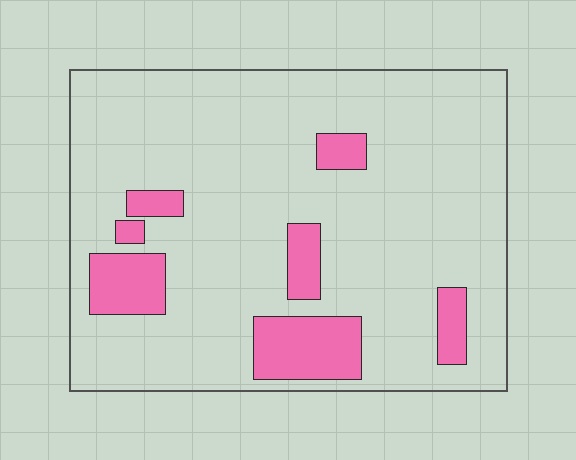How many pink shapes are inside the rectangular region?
7.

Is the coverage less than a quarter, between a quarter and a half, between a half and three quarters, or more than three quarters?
Less than a quarter.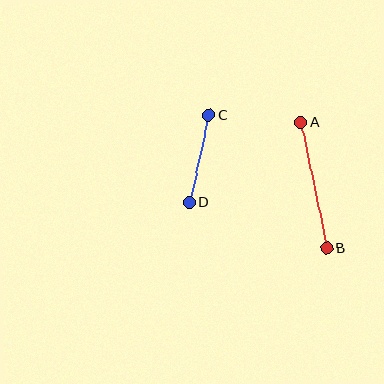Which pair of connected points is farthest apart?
Points A and B are farthest apart.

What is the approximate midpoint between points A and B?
The midpoint is at approximately (314, 185) pixels.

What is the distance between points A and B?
The distance is approximately 128 pixels.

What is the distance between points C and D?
The distance is approximately 89 pixels.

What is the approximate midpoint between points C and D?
The midpoint is at approximately (199, 159) pixels.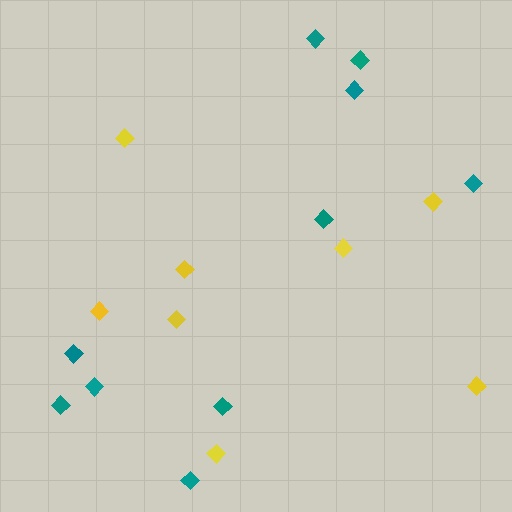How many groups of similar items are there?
There are 2 groups: one group of yellow diamonds (8) and one group of teal diamonds (10).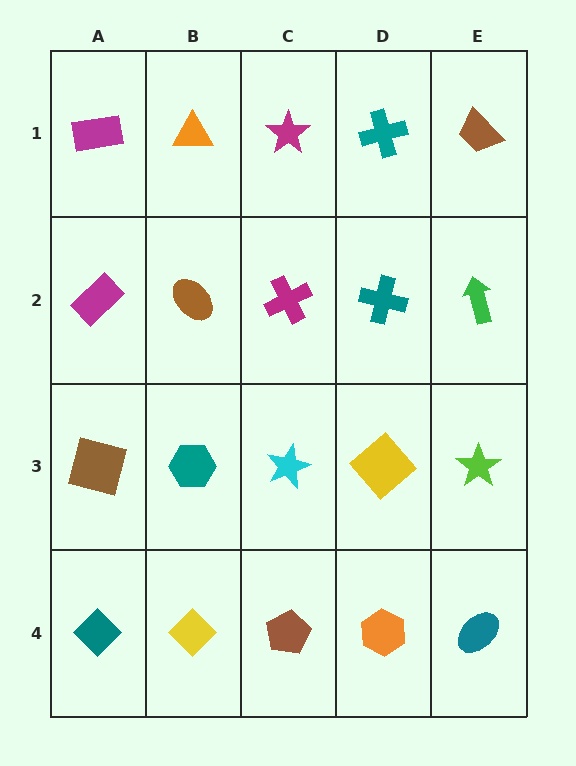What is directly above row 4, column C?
A cyan star.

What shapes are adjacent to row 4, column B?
A teal hexagon (row 3, column B), a teal diamond (row 4, column A), a brown pentagon (row 4, column C).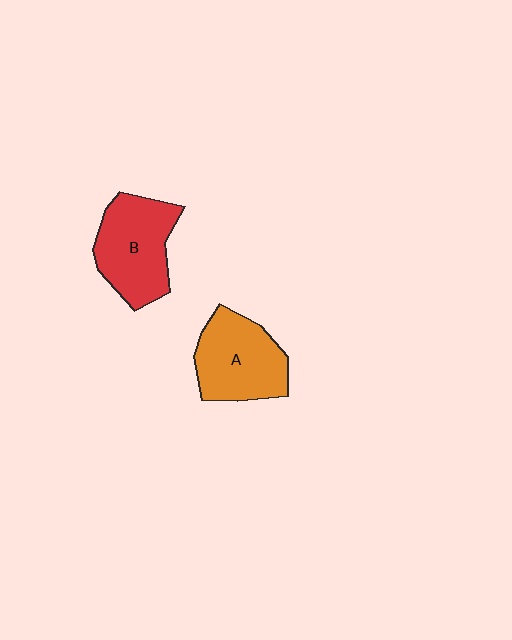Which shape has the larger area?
Shape B (red).